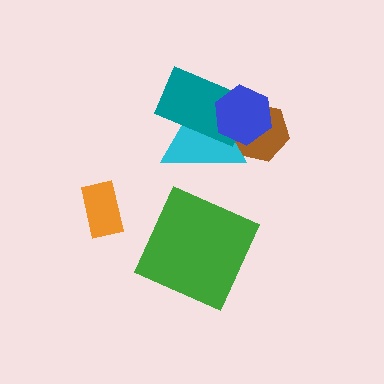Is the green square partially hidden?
No, no other shape covers it.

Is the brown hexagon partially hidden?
Yes, it is partially covered by another shape.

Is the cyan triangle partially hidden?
Yes, it is partially covered by another shape.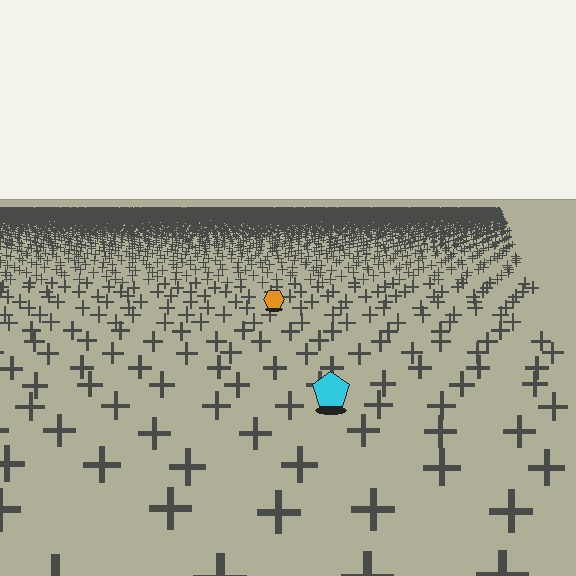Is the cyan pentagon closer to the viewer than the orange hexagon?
Yes. The cyan pentagon is closer — you can tell from the texture gradient: the ground texture is coarser near it.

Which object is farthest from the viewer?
The orange hexagon is farthest from the viewer. It appears smaller and the ground texture around it is denser.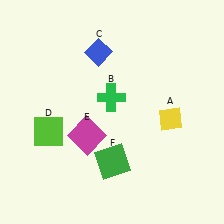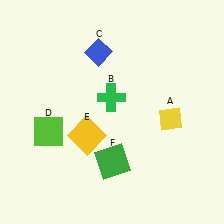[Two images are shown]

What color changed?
The square (E) changed from magenta in Image 1 to yellow in Image 2.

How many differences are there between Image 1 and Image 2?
There is 1 difference between the two images.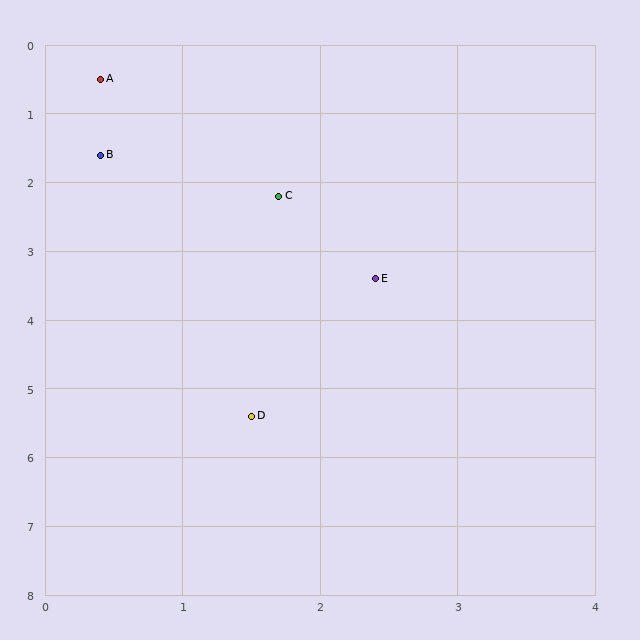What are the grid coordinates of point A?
Point A is at approximately (0.4, 0.5).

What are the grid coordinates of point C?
Point C is at approximately (1.7, 2.2).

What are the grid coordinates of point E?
Point E is at approximately (2.4, 3.4).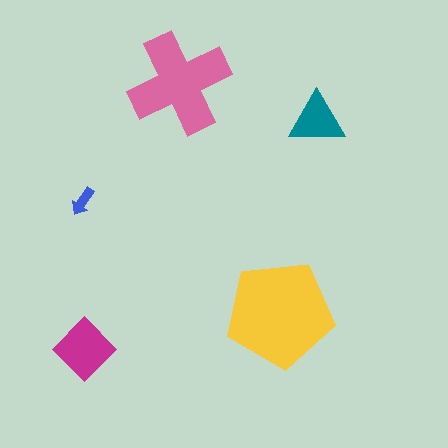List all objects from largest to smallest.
The yellow pentagon, the pink cross, the magenta diamond, the teal triangle, the blue arrow.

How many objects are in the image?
There are 5 objects in the image.